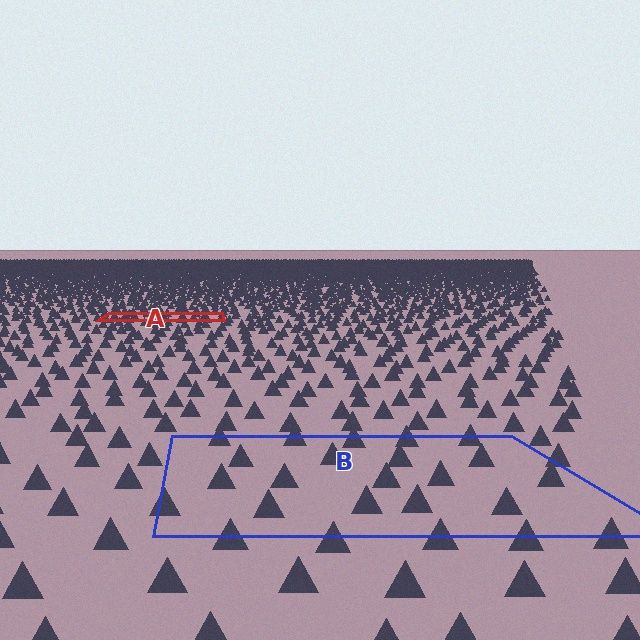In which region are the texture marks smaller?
The texture marks are smaller in region A, because it is farther away.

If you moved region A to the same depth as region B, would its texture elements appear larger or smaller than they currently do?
They would appear larger. At a closer depth, the same texture elements are projected at a bigger on-screen size.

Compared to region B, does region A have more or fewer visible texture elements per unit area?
Region A has more texture elements per unit area — they are packed more densely because it is farther away.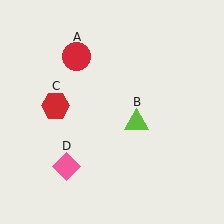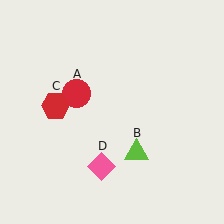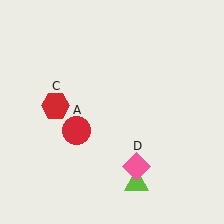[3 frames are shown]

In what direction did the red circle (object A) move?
The red circle (object A) moved down.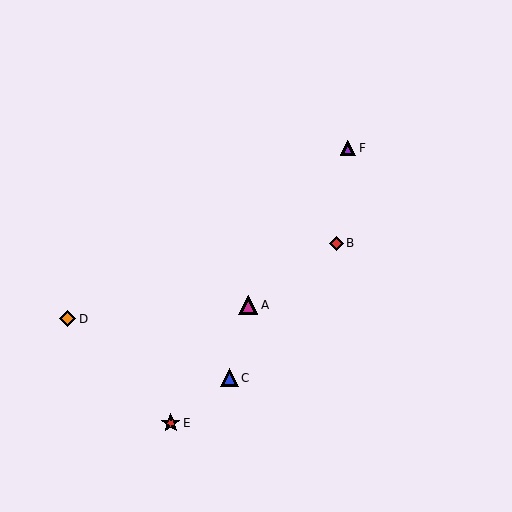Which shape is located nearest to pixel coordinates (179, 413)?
The red star (labeled E) at (171, 423) is nearest to that location.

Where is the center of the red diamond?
The center of the red diamond is at (336, 243).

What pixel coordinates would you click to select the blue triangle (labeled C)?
Click at (229, 378) to select the blue triangle C.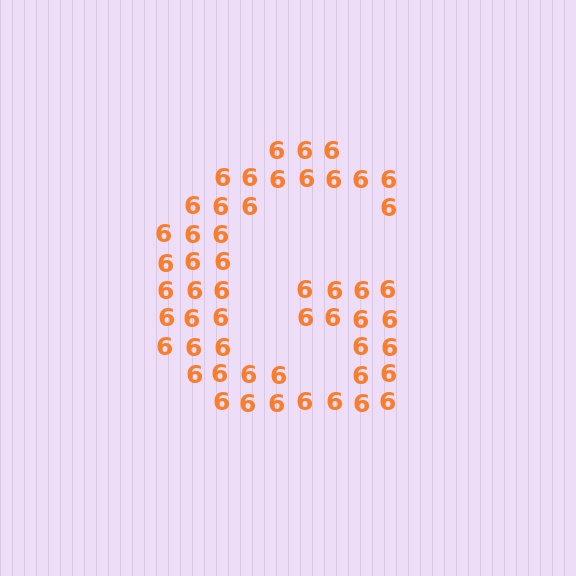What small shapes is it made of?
It is made of small digit 6's.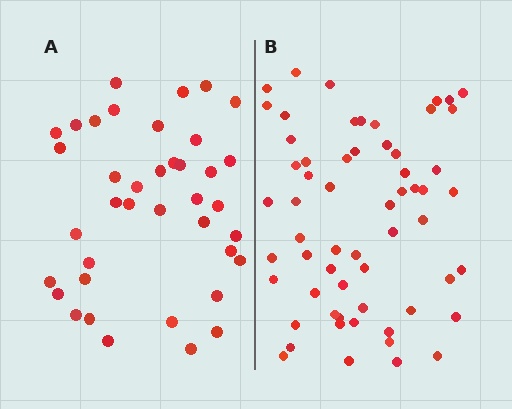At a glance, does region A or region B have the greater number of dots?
Region B (the right region) has more dots.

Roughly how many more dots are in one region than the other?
Region B has approximately 20 more dots than region A.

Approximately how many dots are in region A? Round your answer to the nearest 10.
About 40 dots. (The exact count is 39, which rounds to 40.)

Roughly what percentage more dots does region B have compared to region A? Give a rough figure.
About 55% more.